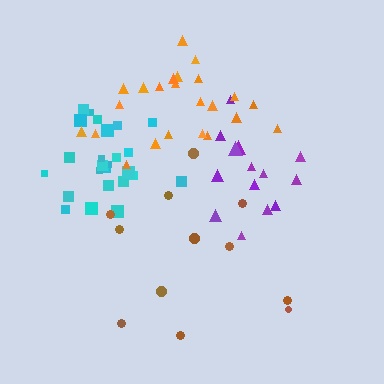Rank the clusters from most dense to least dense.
cyan, orange, purple, brown.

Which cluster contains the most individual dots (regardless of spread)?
Cyan (26).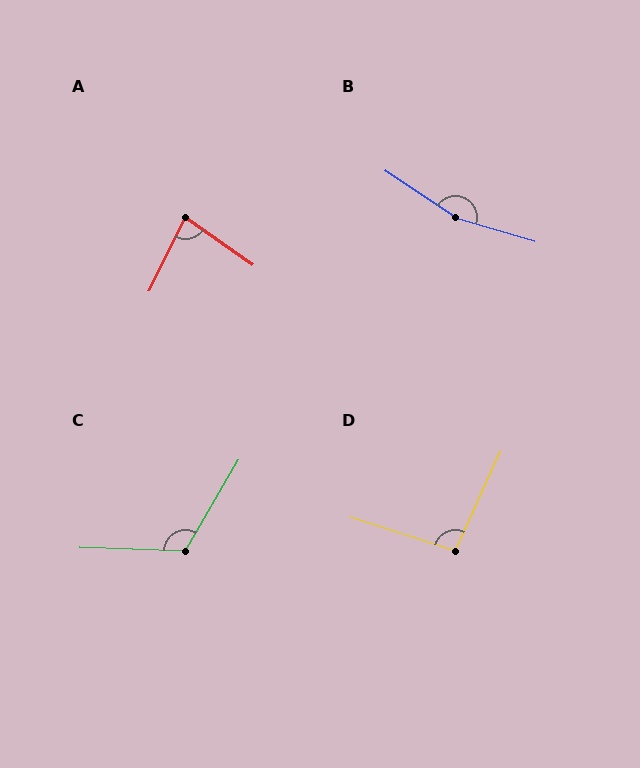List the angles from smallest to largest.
A (81°), D (97°), C (118°), B (163°).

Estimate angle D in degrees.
Approximately 97 degrees.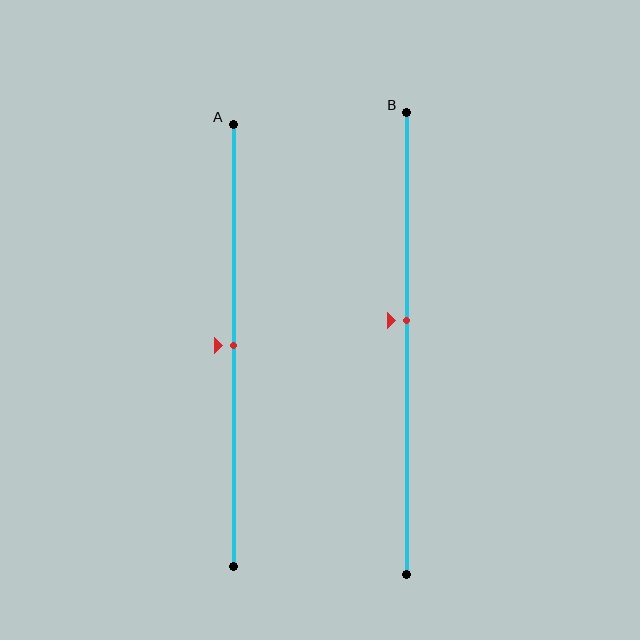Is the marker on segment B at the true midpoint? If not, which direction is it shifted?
No, the marker on segment B is shifted upward by about 5% of the segment length.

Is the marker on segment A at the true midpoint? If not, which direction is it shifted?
Yes, the marker on segment A is at the true midpoint.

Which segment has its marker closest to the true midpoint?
Segment A has its marker closest to the true midpoint.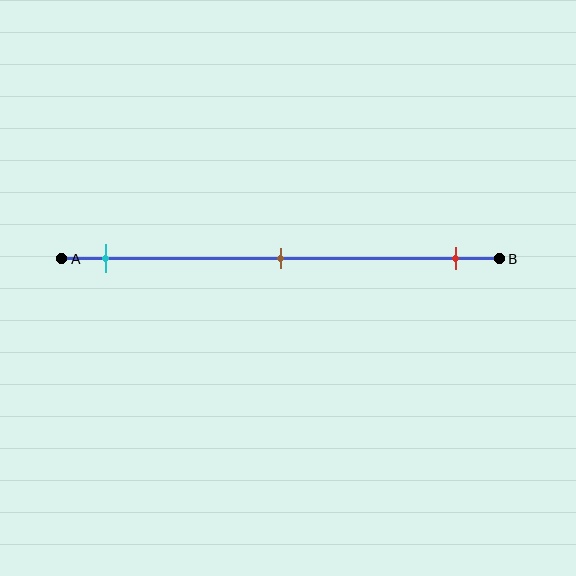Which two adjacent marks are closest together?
The cyan and brown marks are the closest adjacent pair.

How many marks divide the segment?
There are 3 marks dividing the segment.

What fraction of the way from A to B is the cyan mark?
The cyan mark is approximately 10% (0.1) of the way from A to B.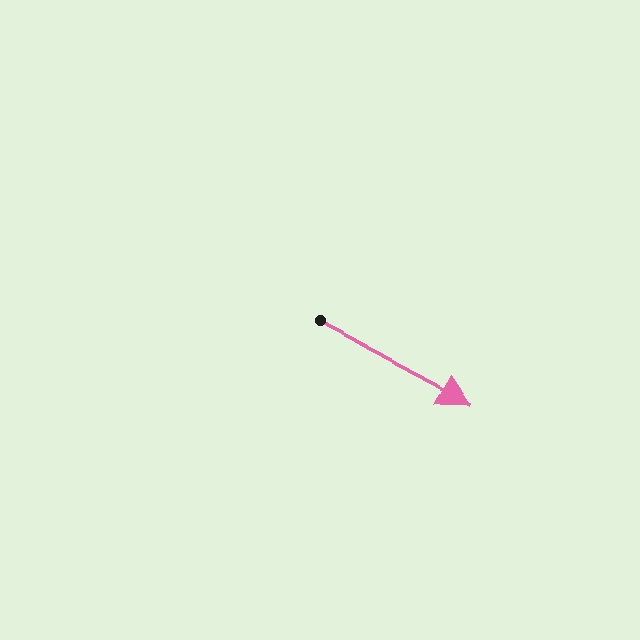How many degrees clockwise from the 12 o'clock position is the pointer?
Approximately 118 degrees.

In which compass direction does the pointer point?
Southeast.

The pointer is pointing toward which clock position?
Roughly 4 o'clock.